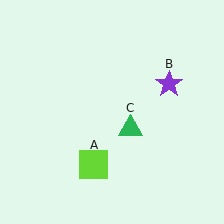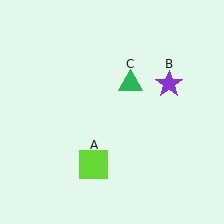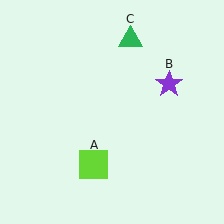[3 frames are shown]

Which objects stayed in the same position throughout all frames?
Lime square (object A) and purple star (object B) remained stationary.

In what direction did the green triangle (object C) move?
The green triangle (object C) moved up.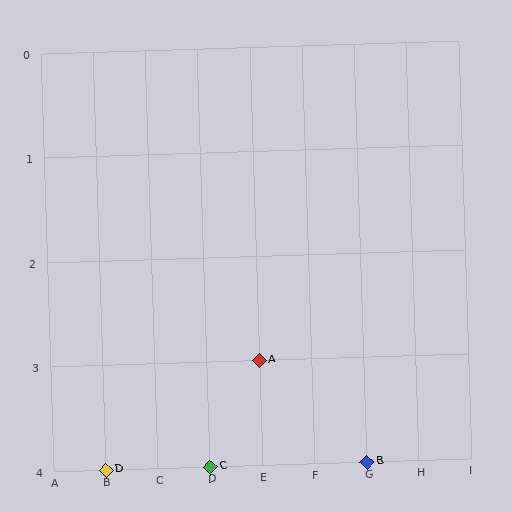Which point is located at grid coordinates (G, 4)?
Point B is at (G, 4).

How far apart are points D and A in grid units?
Points D and A are 3 columns and 1 row apart (about 3.2 grid units diagonally).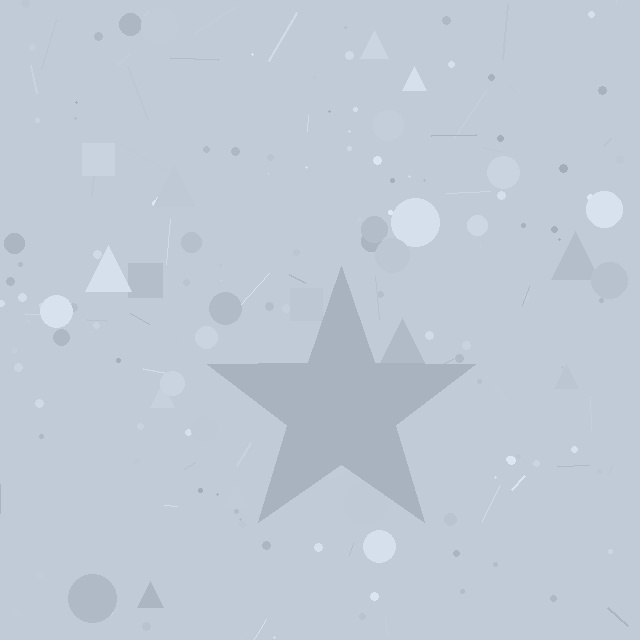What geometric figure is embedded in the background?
A star is embedded in the background.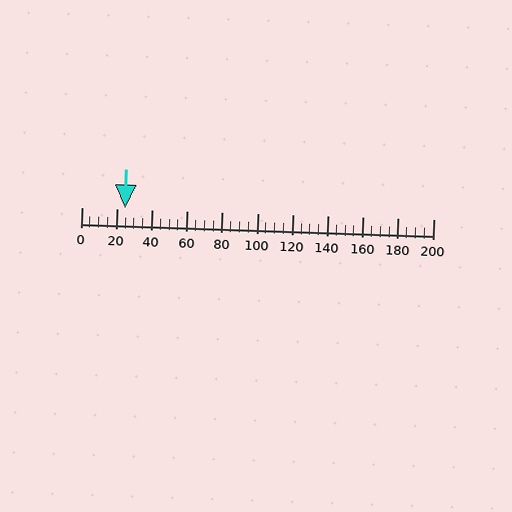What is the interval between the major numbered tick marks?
The major tick marks are spaced 20 units apart.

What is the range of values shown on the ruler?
The ruler shows values from 0 to 200.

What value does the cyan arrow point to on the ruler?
The cyan arrow points to approximately 25.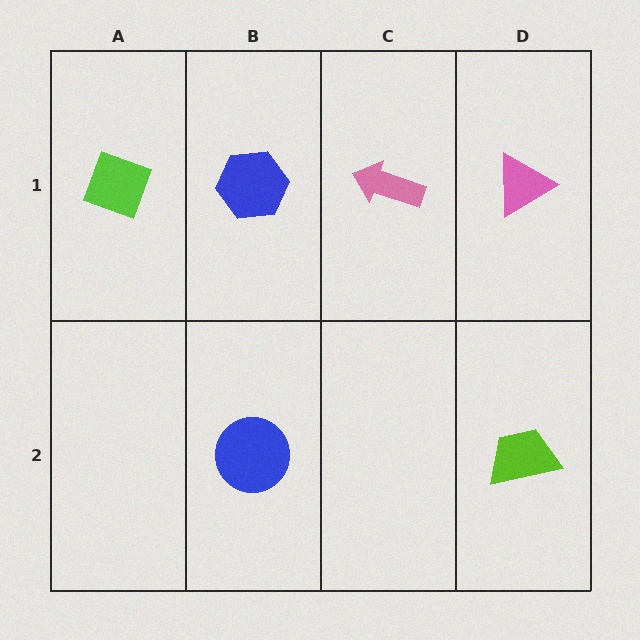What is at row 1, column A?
A lime diamond.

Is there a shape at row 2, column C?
No, that cell is empty.